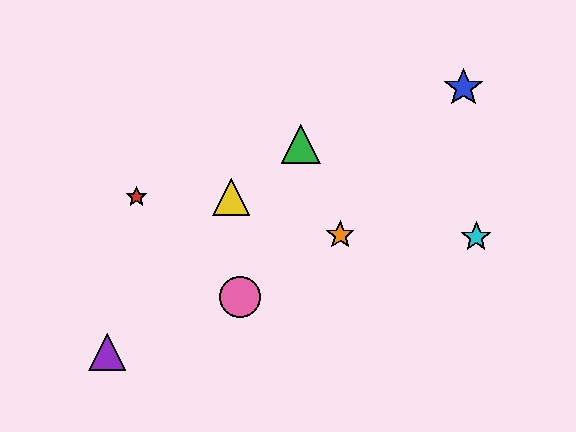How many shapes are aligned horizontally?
2 shapes (the red star, the yellow triangle) are aligned horizontally.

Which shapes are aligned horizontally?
The red star, the yellow triangle are aligned horizontally.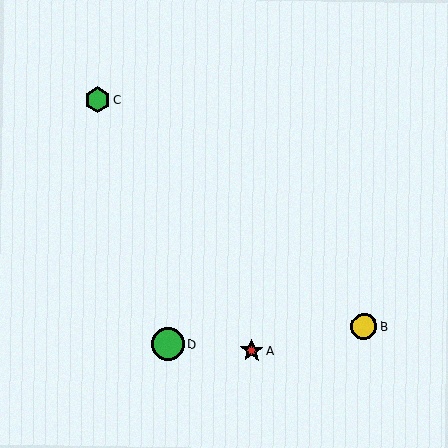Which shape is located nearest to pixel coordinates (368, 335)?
The yellow circle (labeled B) at (364, 326) is nearest to that location.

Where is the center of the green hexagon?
The center of the green hexagon is at (97, 100).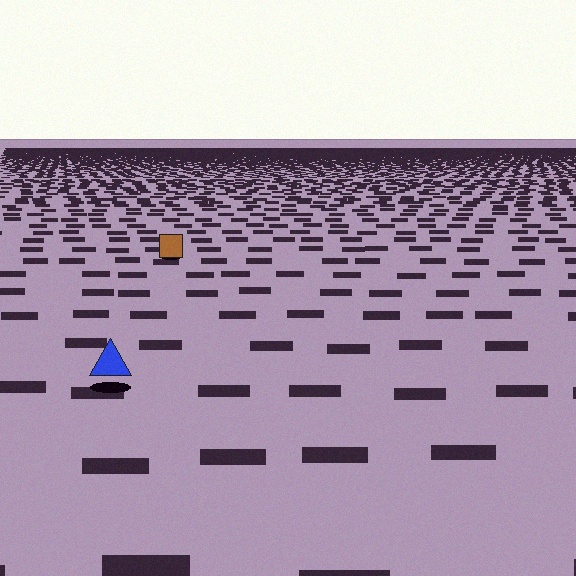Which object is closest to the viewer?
The blue triangle is closest. The texture marks near it are larger and more spread out.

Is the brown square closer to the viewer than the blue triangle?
No. The blue triangle is closer — you can tell from the texture gradient: the ground texture is coarser near it.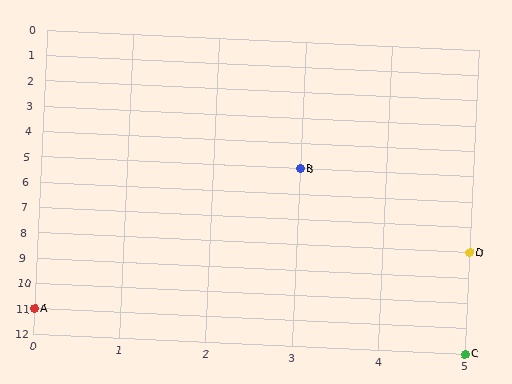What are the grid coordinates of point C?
Point C is at grid coordinates (5, 12).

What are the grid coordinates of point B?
Point B is at grid coordinates (3, 5).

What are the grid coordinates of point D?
Point D is at grid coordinates (5, 8).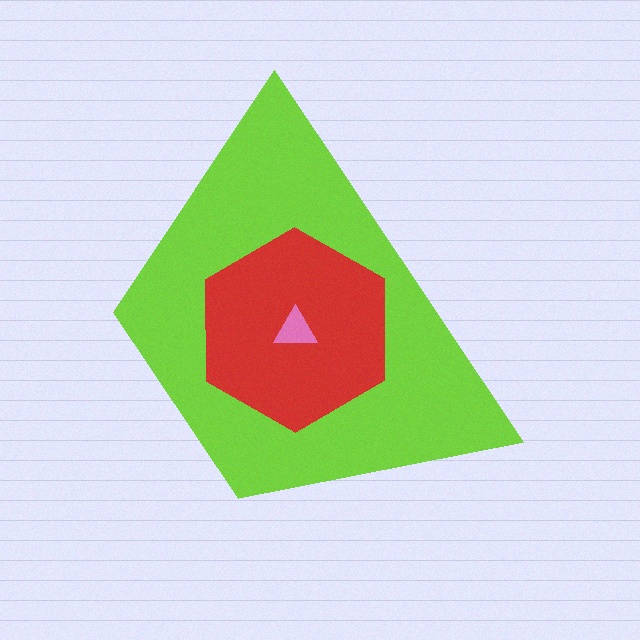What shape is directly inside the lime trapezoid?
The red hexagon.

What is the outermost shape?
The lime trapezoid.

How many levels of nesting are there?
3.